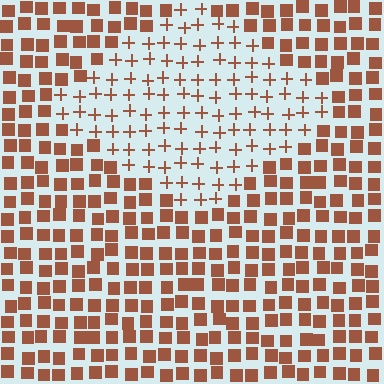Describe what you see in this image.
The image is filled with small brown elements arranged in a uniform grid. A diamond-shaped region contains plus signs, while the surrounding area contains squares. The boundary is defined purely by the change in element shape.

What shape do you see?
I see a diamond.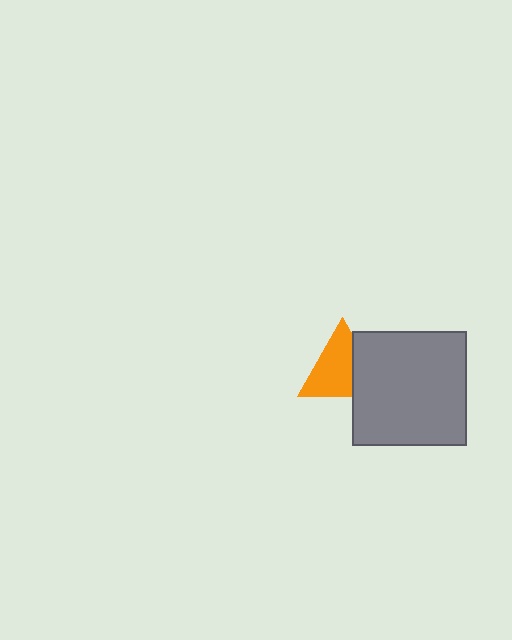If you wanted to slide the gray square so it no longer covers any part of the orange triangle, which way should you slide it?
Slide it right — that is the most direct way to separate the two shapes.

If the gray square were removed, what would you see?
You would see the complete orange triangle.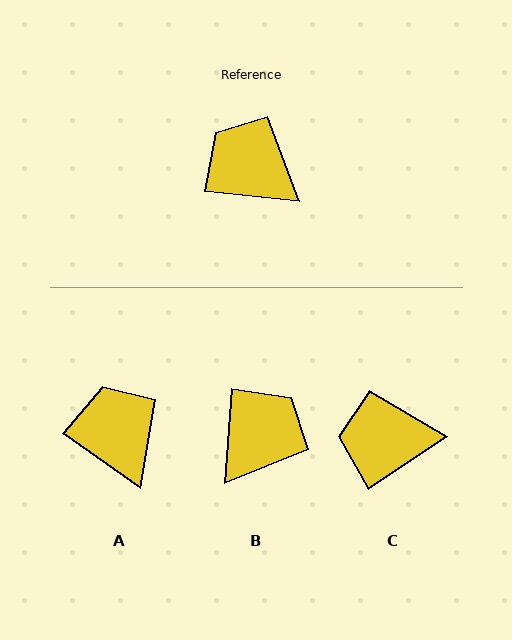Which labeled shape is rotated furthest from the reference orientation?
B, about 88 degrees away.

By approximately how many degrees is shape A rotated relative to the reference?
Approximately 30 degrees clockwise.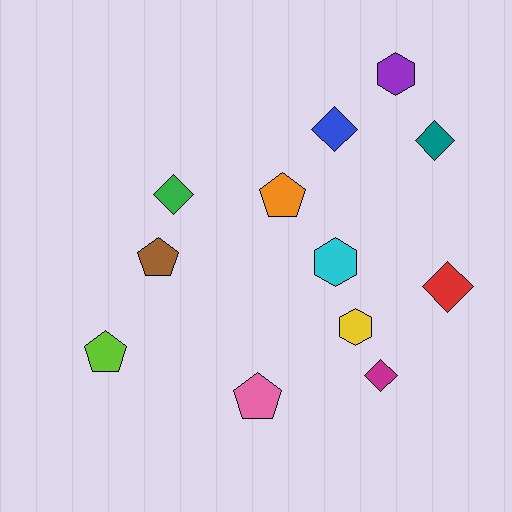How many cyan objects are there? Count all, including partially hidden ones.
There is 1 cyan object.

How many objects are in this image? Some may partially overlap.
There are 12 objects.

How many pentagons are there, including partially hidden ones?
There are 4 pentagons.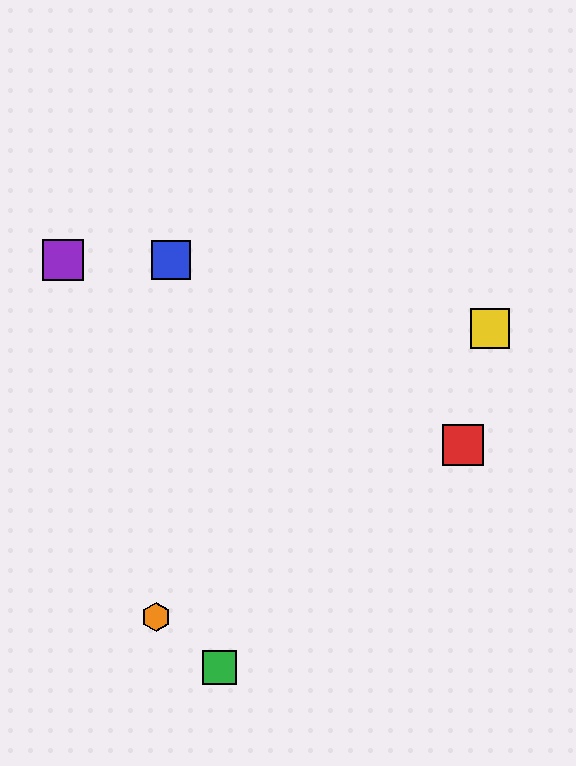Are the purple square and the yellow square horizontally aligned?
No, the purple square is at y≈260 and the yellow square is at y≈328.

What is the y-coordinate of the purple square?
The purple square is at y≈260.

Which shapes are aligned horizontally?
The blue square, the purple square are aligned horizontally.